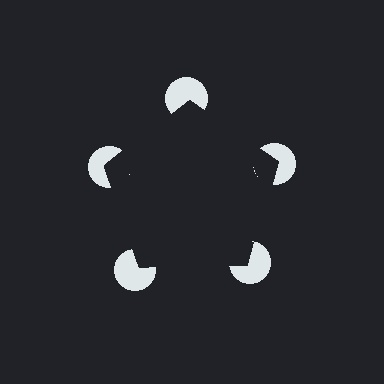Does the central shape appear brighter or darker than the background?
It typically appears slightly darker than the background, even though no actual brightness change is drawn.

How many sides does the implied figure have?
5 sides.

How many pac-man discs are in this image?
There are 5 — one at each vertex of the illusory pentagon.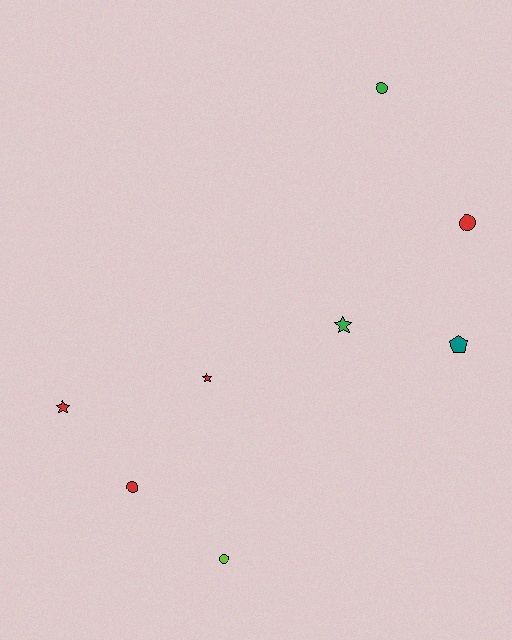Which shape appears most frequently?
Circle, with 4 objects.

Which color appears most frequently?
Red, with 4 objects.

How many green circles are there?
There is 1 green circle.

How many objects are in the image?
There are 8 objects.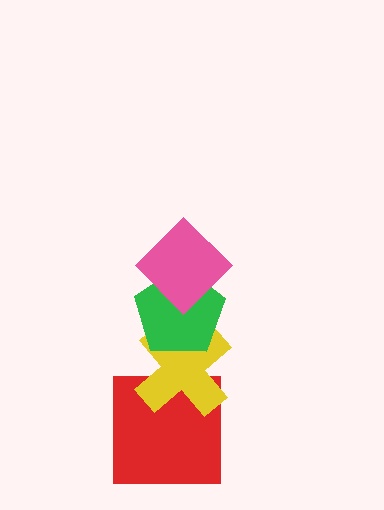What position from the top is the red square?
The red square is 4th from the top.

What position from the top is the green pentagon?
The green pentagon is 2nd from the top.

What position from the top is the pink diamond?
The pink diamond is 1st from the top.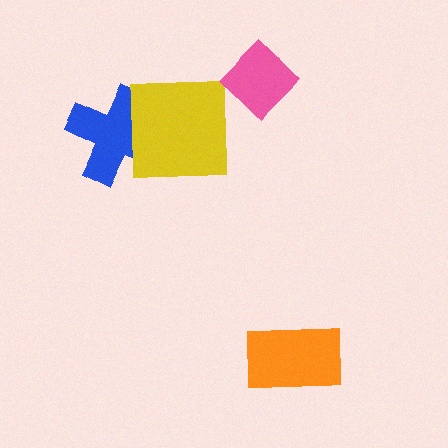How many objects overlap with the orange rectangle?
0 objects overlap with the orange rectangle.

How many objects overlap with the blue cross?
1 object overlaps with the blue cross.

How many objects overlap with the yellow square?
1 object overlaps with the yellow square.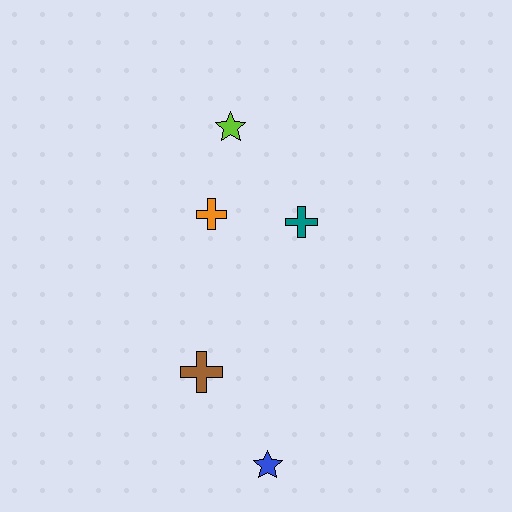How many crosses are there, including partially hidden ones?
There are 3 crosses.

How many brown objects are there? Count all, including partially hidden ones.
There is 1 brown object.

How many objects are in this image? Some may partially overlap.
There are 5 objects.